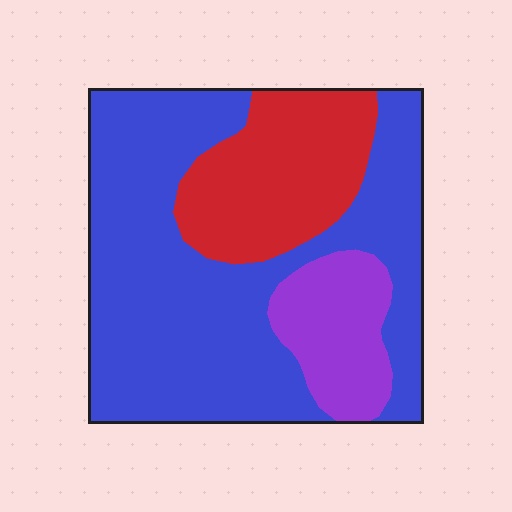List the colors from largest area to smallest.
From largest to smallest: blue, red, purple.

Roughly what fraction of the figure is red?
Red covers 23% of the figure.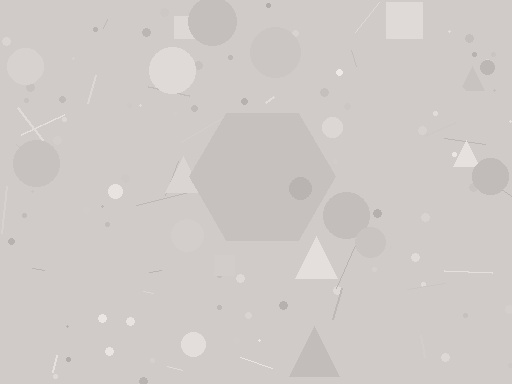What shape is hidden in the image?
A hexagon is hidden in the image.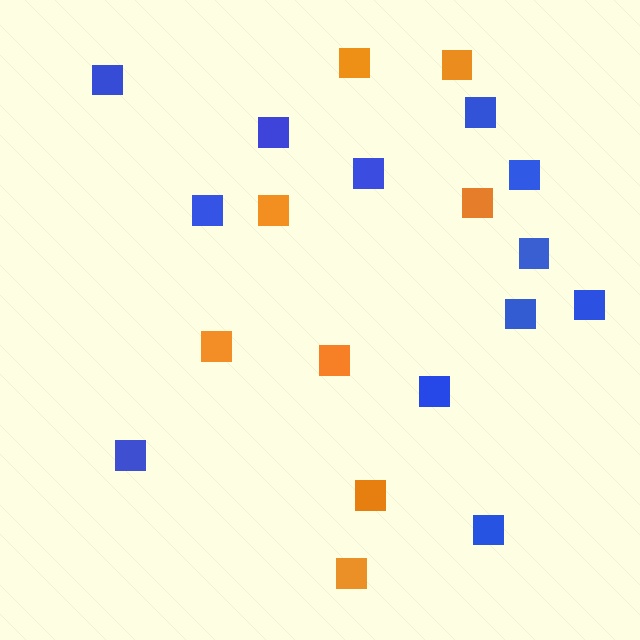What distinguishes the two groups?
There are 2 groups: one group of orange squares (8) and one group of blue squares (12).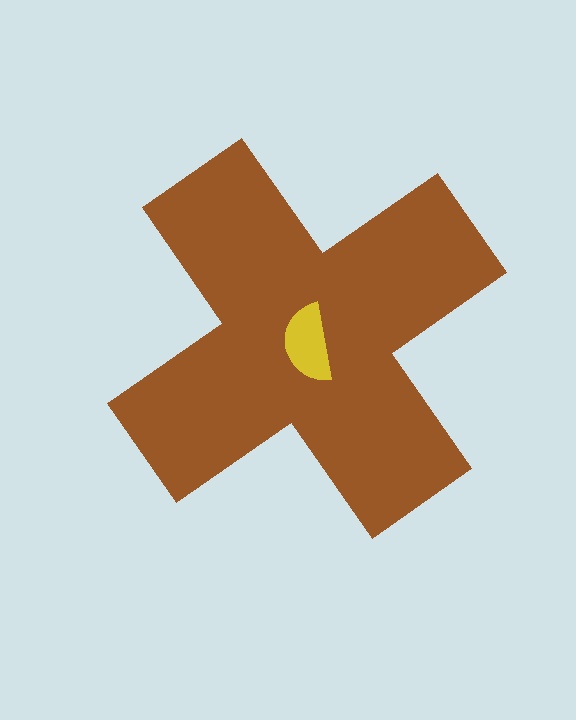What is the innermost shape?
The yellow semicircle.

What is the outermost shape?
The brown cross.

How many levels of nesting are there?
2.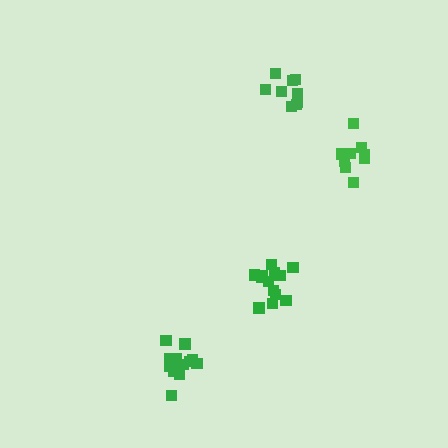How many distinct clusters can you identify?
There are 4 distinct clusters.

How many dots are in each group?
Group 1: 13 dots, Group 2: 13 dots, Group 3: 9 dots, Group 4: 10 dots (45 total).